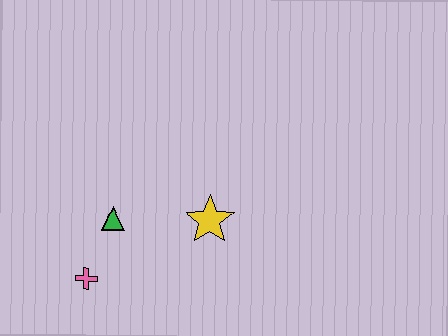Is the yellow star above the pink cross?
Yes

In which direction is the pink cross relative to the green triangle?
The pink cross is below the green triangle.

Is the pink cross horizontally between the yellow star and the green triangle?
No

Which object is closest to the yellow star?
The green triangle is closest to the yellow star.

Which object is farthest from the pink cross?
The yellow star is farthest from the pink cross.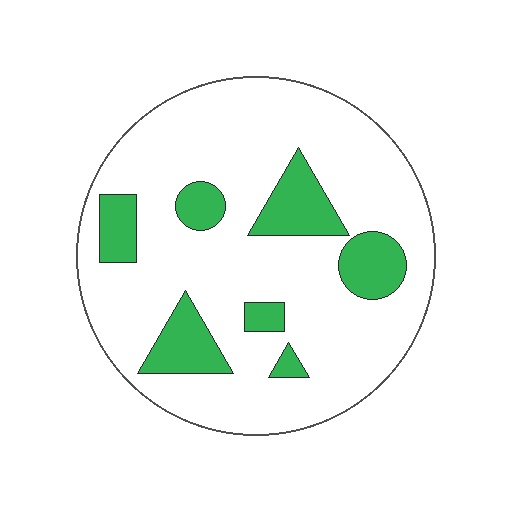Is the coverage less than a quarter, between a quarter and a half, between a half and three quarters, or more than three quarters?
Less than a quarter.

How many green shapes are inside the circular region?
7.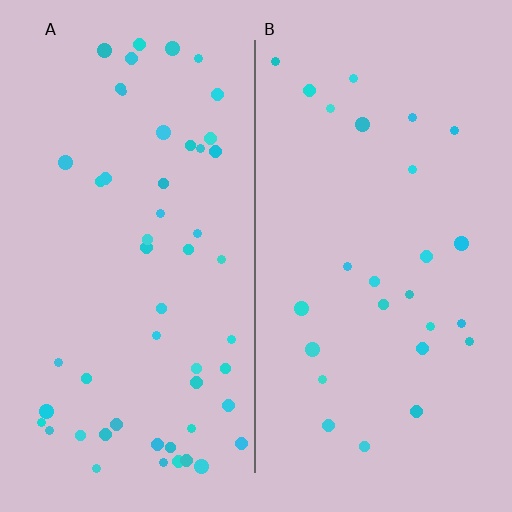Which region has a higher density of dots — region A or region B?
A (the left).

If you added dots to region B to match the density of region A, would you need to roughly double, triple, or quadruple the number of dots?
Approximately double.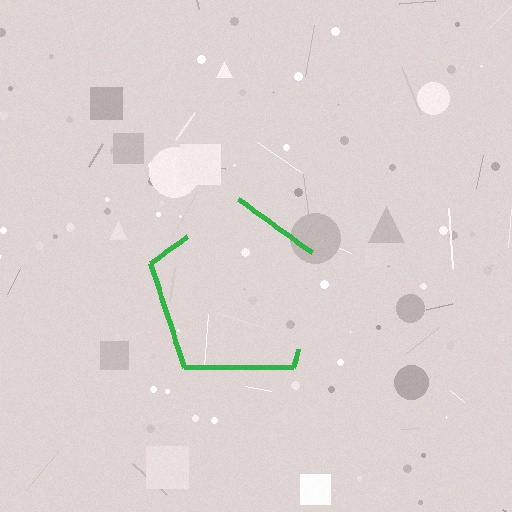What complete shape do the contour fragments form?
The contour fragments form a pentagon.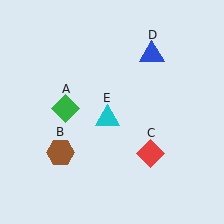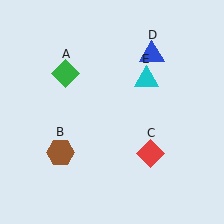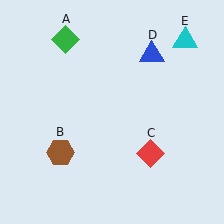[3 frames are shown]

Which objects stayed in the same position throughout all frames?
Brown hexagon (object B) and red diamond (object C) and blue triangle (object D) remained stationary.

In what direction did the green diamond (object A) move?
The green diamond (object A) moved up.